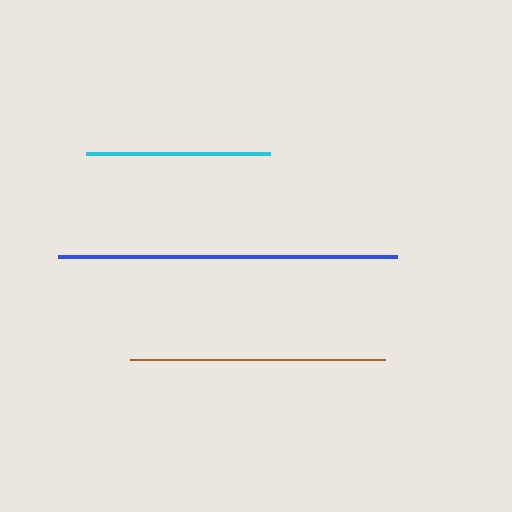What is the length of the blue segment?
The blue segment is approximately 340 pixels long.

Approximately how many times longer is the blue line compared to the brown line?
The blue line is approximately 1.3 times the length of the brown line.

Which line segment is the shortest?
The cyan line is the shortest at approximately 184 pixels.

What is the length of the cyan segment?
The cyan segment is approximately 184 pixels long.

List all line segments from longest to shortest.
From longest to shortest: blue, brown, cyan.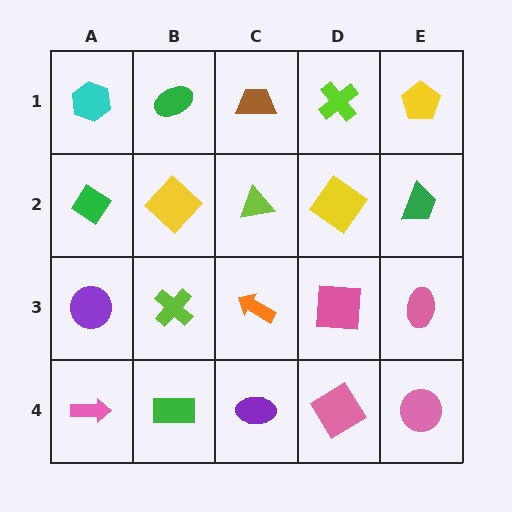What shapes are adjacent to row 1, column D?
A yellow diamond (row 2, column D), a brown trapezoid (row 1, column C), a yellow pentagon (row 1, column E).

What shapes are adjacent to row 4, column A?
A purple circle (row 3, column A), a green rectangle (row 4, column B).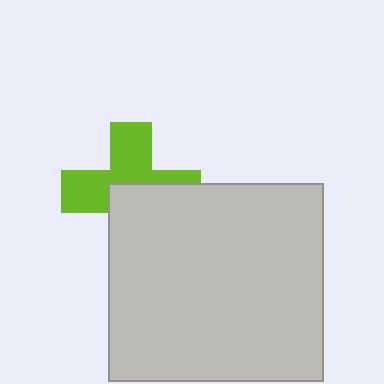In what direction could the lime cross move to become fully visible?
The lime cross could move toward the upper-left. That would shift it out from behind the light gray rectangle entirely.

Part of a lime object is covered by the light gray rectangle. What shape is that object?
It is a cross.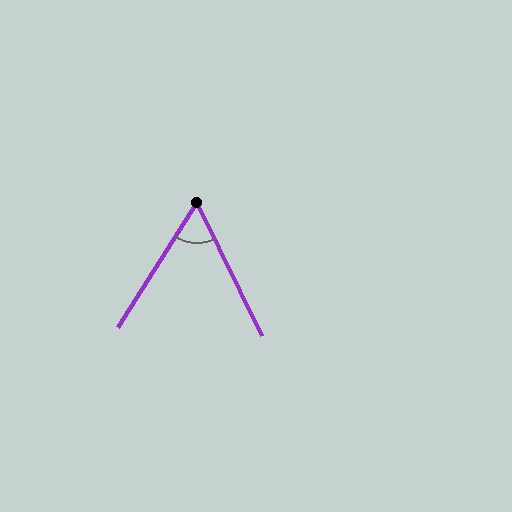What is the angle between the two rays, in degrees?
Approximately 58 degrees.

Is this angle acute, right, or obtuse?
It is acute.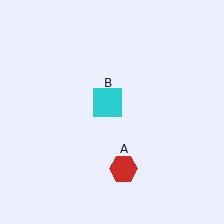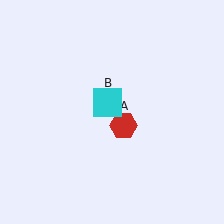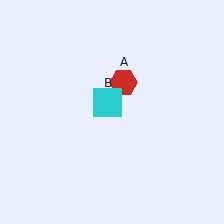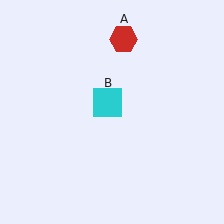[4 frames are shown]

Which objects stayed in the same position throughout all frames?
Cyan square (object B) remained stationary.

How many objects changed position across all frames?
1 object changed position: red hexagon (object A).